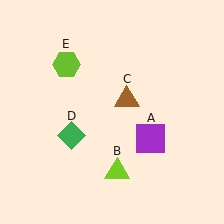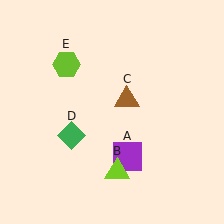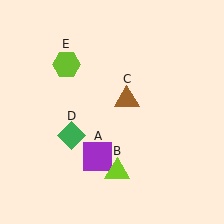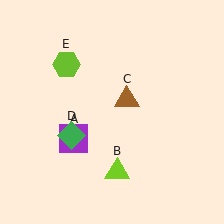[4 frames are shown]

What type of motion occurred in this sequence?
The purple square (object A) rotated clockwise around the center of the scene.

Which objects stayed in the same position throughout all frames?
Lime triangle (object B) and brown triangle (object C) and green diamond (object D) and lime hexagon (object E) remained stationary.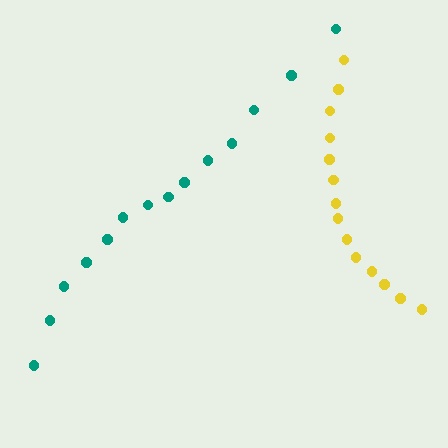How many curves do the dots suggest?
There are 2 distinct paths.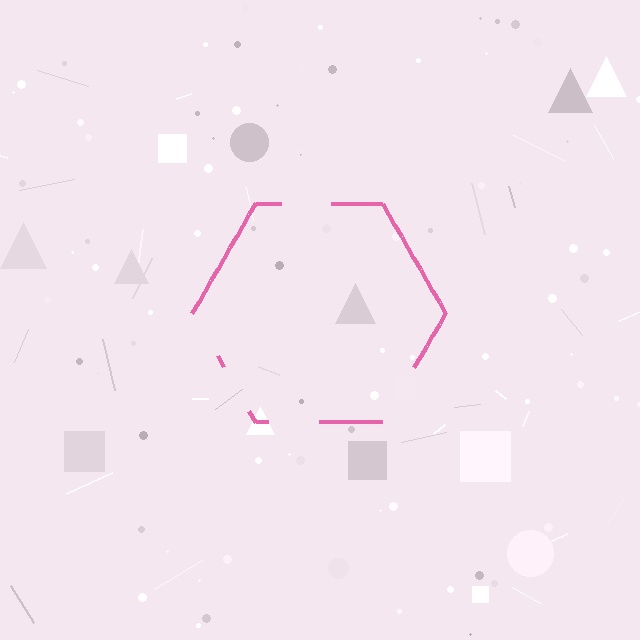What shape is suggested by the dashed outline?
The dashed outline suggests a hexagon.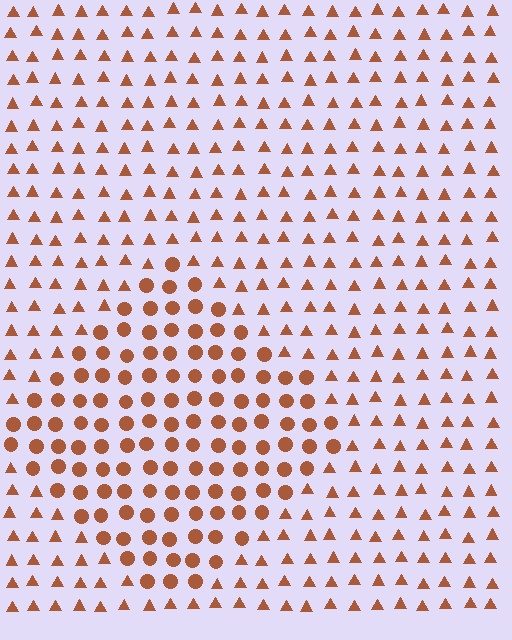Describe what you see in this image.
The image is filled with small brown elements arranged in a uniform grid. A diamond-shaped region contains circles, while the surrounding area contains triangles. The boundary is defined purely by the change in element shape.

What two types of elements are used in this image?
The image uses circles inside the diamond region and triangles outside it.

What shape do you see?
I see a diamond.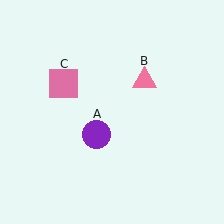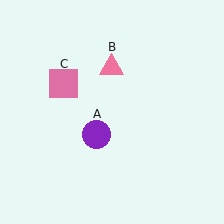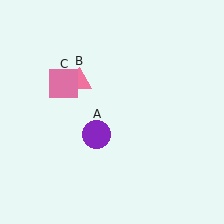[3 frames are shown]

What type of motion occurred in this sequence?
The pink triangle (object B) rotated counterclockwise around the center of the scene.